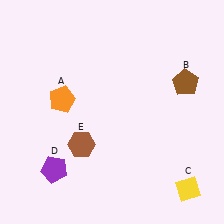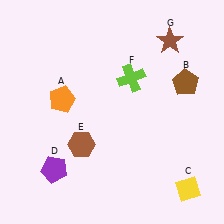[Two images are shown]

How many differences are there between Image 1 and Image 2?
There are 2 differences between the two images.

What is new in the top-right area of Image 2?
A lime cross (F) was added in the top-right area of Image 2.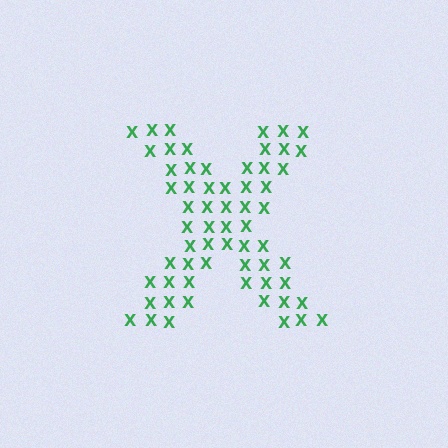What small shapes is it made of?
It is made of small letter X's.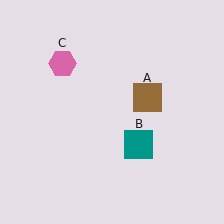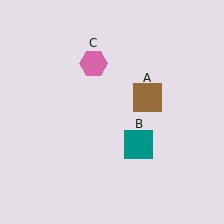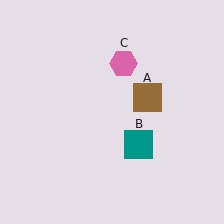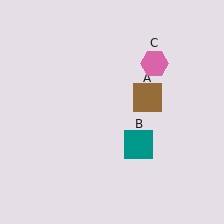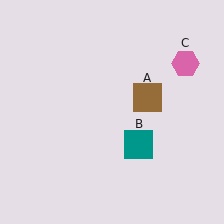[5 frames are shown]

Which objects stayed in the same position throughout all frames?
Brown square (object A) and teal square (object B) remained stationary.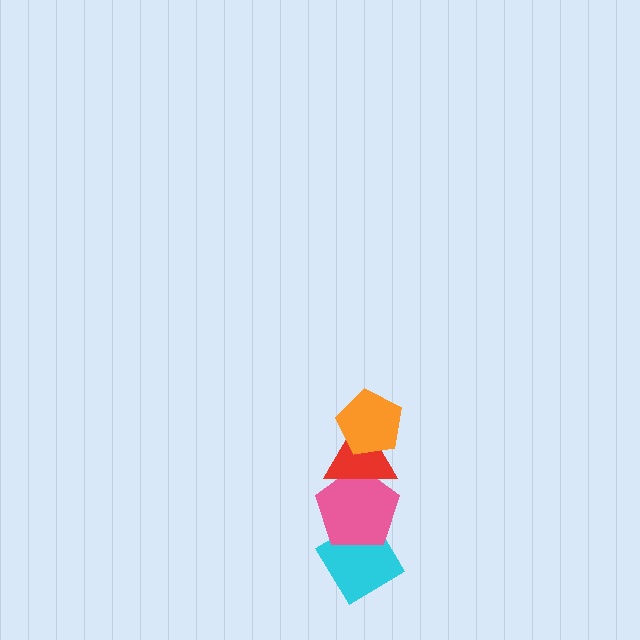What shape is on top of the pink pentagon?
The red triangle is on top of the pink pentagon.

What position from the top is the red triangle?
The red triangle is 2nd from the top.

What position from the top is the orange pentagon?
The orange pentagon is 1st from the top.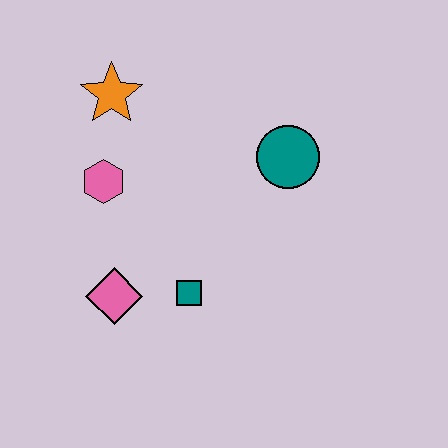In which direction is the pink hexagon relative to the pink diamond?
The pink hexagon is above the pink diamond.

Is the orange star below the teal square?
No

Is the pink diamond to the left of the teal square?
Yes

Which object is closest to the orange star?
The pink hexagon is closest to the orange star.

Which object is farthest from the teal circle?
The pink diamond is farthest from the teal circle.